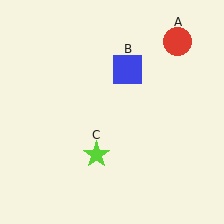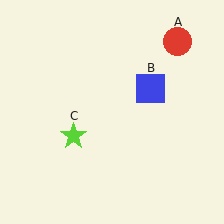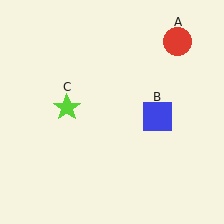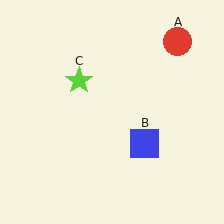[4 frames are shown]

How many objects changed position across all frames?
2 objects changed position: blue square (object B), lime star (object C).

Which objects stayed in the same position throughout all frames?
Red circle (object A) remained stationary.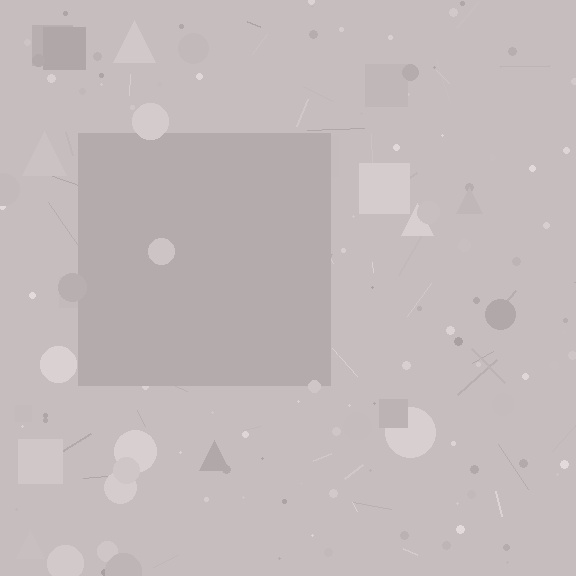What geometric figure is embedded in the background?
A square is embedded in the background.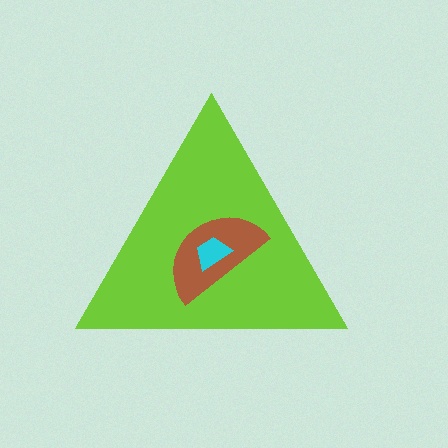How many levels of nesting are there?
3.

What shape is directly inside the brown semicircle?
The cyan trapezoid.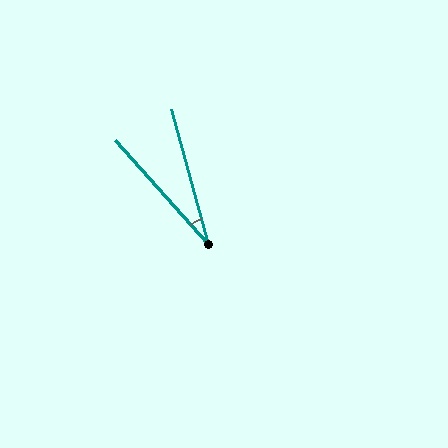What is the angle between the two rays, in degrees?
Approximately 27 degrees.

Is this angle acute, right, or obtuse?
It is acute.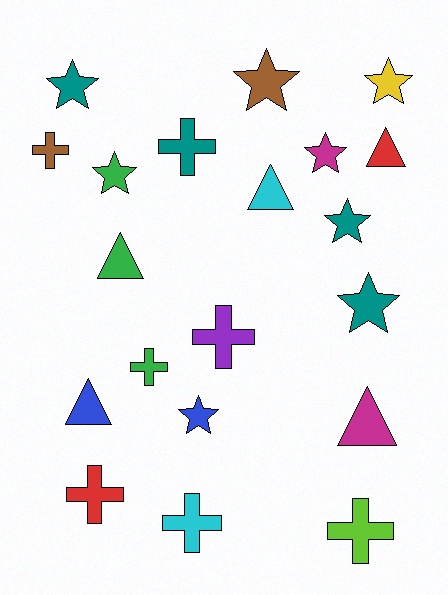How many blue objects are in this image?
There are 2 blue objects.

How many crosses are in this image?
There are 7 crosses.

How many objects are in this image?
There are 20 objects.